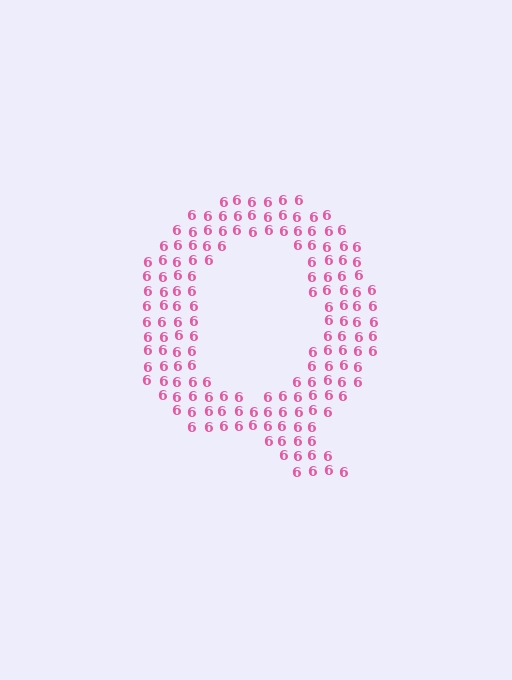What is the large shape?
The large shape is the letter Q.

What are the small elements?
The small elements are digit 6's.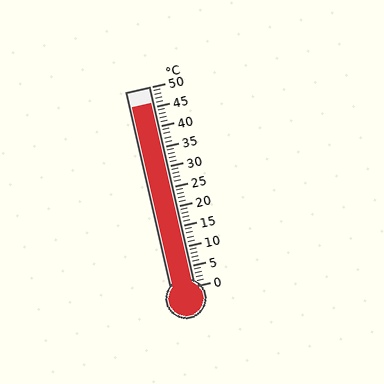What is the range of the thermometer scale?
The thermometer scale ranges from 0°C to 50°C.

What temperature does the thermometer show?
The thermometer shows approximately 46°C.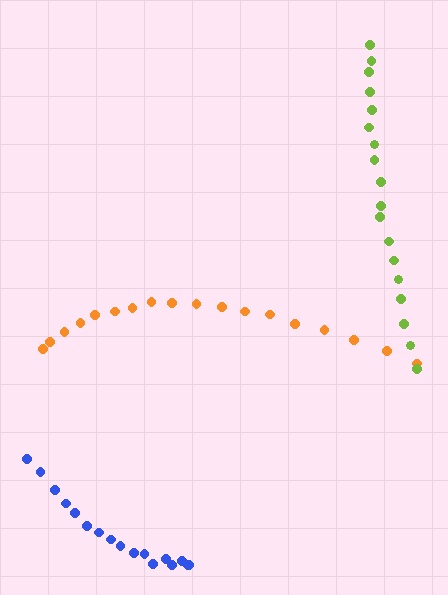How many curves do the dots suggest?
There are 3 distinct paths.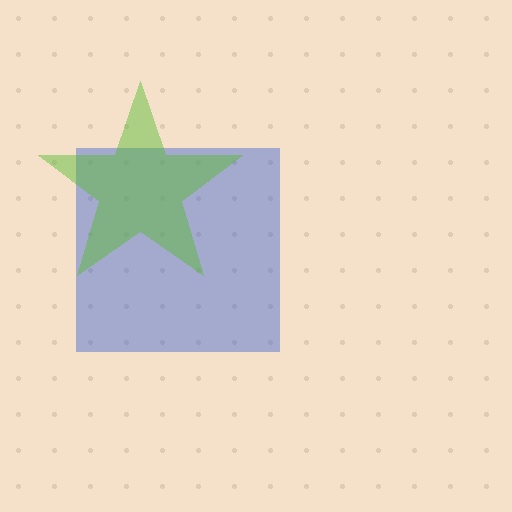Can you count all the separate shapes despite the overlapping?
Yes, there are 2 separate shapes.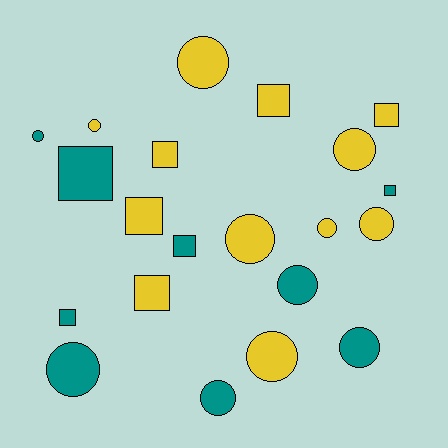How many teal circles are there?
There are 5 teal circles.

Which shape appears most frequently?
Circle, with 12 objects.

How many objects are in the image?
There are 21 objects.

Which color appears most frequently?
Yellow, with 12 objects.